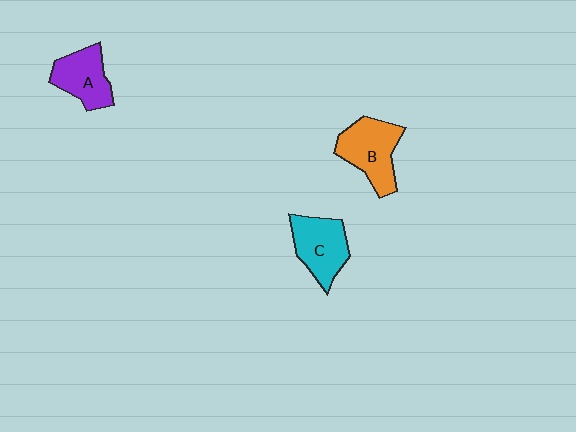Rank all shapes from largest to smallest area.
From largest to smallest: B (orange), C (cyan), A (purple).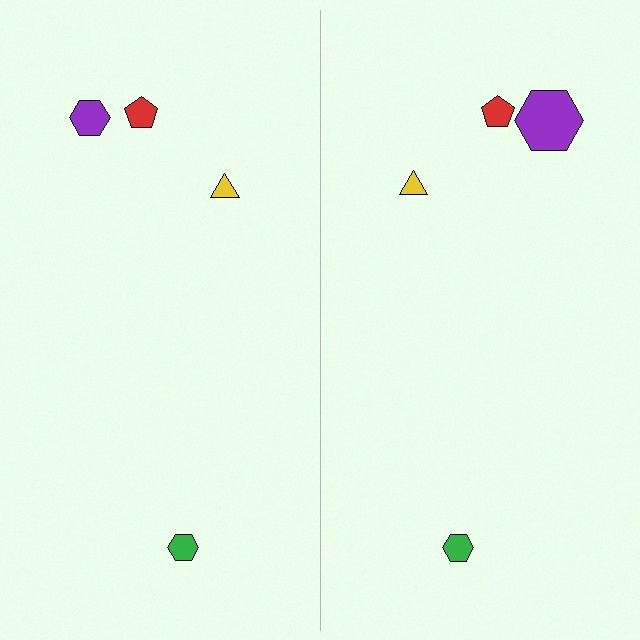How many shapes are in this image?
There are 8 shapes in this image.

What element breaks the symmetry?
The purple hexagon on the right side has a different size than its mirror counterpart.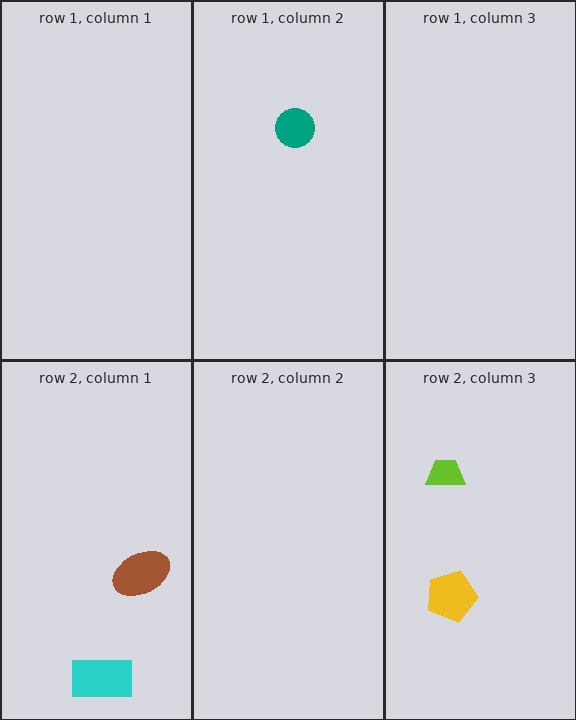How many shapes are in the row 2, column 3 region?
2.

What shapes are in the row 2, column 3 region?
The lime trapezoid, the yellow pentagon.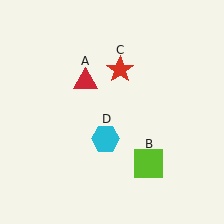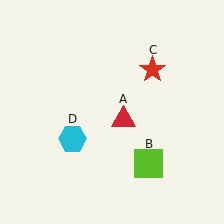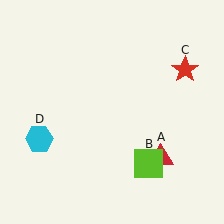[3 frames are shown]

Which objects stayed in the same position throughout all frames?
Lime square (object B) remained stationary.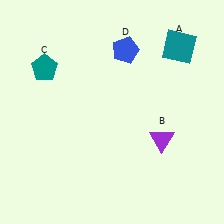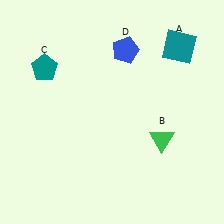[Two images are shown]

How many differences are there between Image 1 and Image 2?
There is 1 difference between the two images.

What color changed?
The triangle (B) changed from purple in Image 1 to green in Image 2.